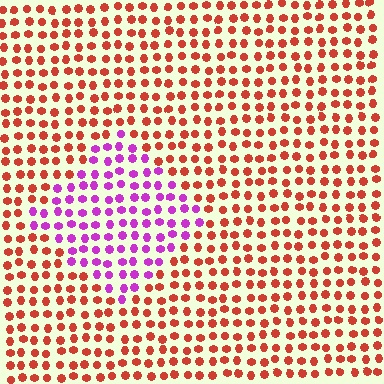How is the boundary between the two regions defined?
The boundary is defined purely by a slight shift in hue (about 67 degrees). Spacing, size, and orientation are identical on both sides.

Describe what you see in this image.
The image is filled with small red elements in a uniform arrangement. A diamond-shaped region is visible where the elements are tinted to a slightly different hue, forming a subtle color boundary.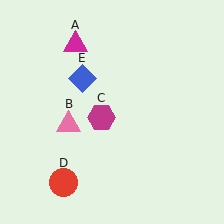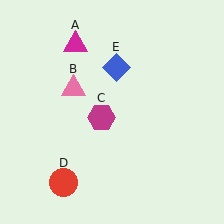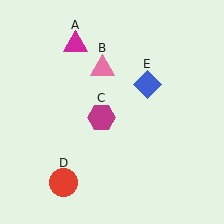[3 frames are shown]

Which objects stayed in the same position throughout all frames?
Magenta triangle (object A) and magenta hexagon (object C) and red circle (object D) remained stationary.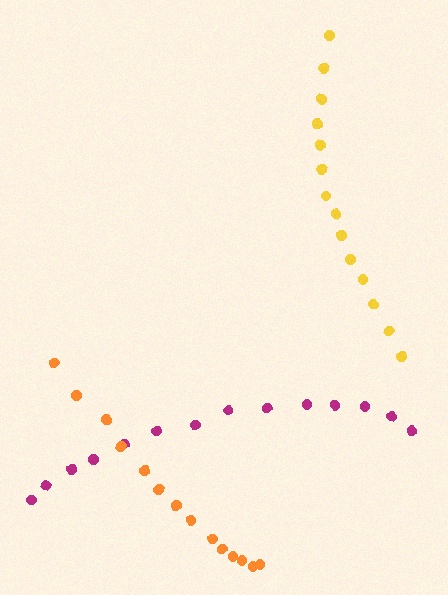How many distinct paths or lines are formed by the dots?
There are 3 distinct paths.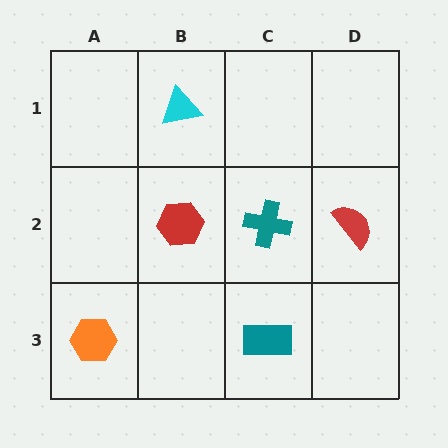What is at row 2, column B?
A red hexagon.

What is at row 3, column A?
An orange hexagon.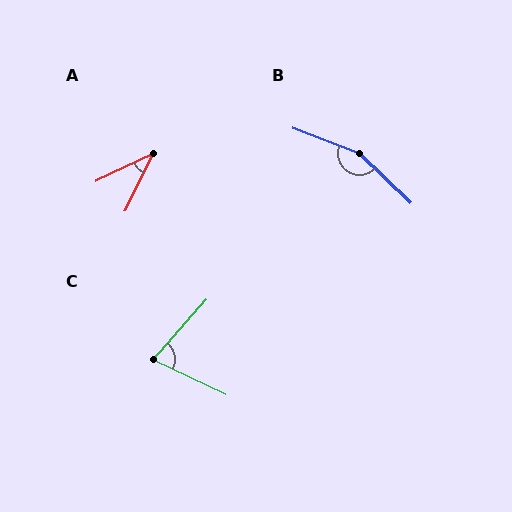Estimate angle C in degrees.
Approximately 74 degrees.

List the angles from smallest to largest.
A (38°), C (74°), B (158°).